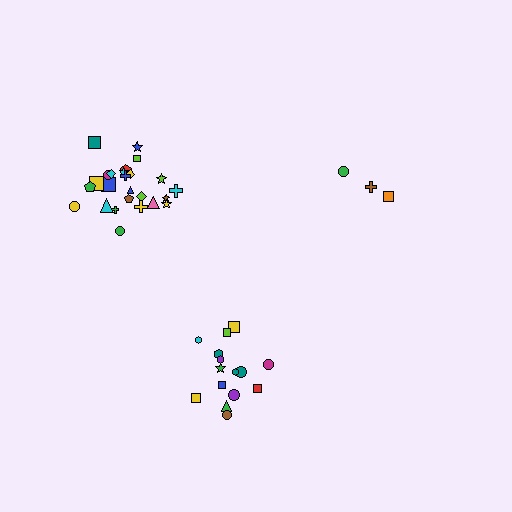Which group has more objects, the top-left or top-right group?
The top-left group.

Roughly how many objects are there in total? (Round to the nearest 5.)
Roughly 45 objects in total.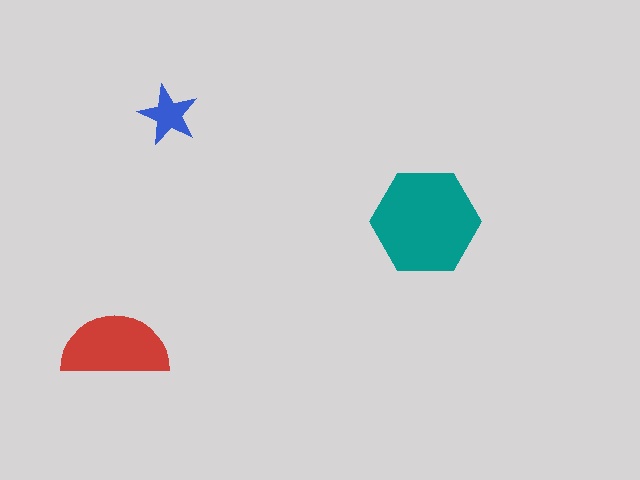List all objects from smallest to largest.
The blue star, the red semicircle, the teal hexagon.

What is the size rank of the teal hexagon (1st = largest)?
1st.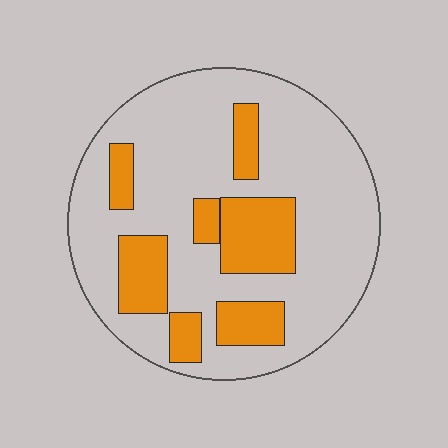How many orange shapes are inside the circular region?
7.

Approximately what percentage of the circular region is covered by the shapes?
Approximately 25%.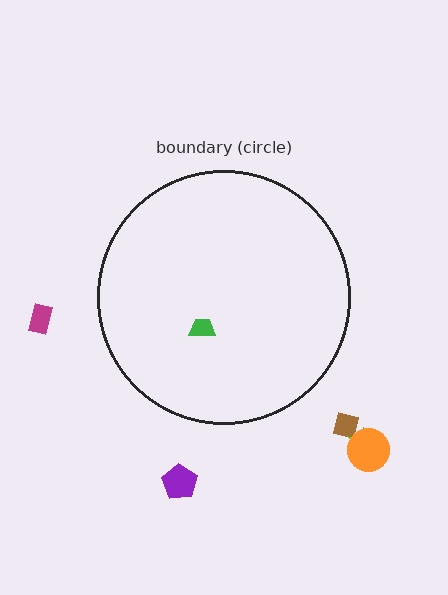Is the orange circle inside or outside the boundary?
Outside.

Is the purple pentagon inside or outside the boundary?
Outside.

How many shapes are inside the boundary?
1 inside, 5 outside.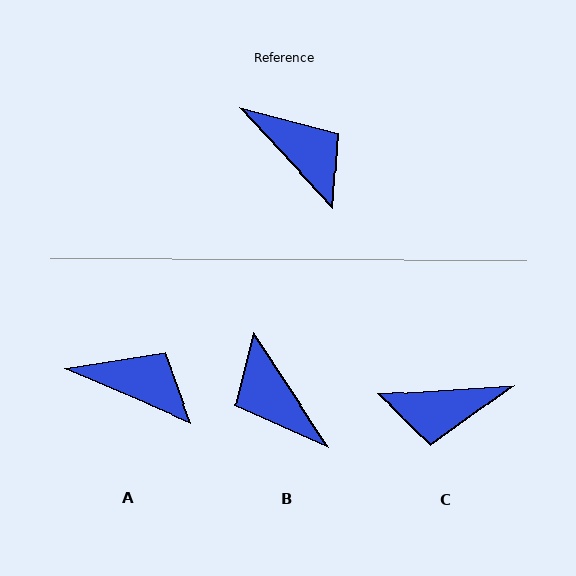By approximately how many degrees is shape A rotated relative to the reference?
Approximately 24 degrees counter-clockwise.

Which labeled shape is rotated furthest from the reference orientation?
B, about 170 degrees away.